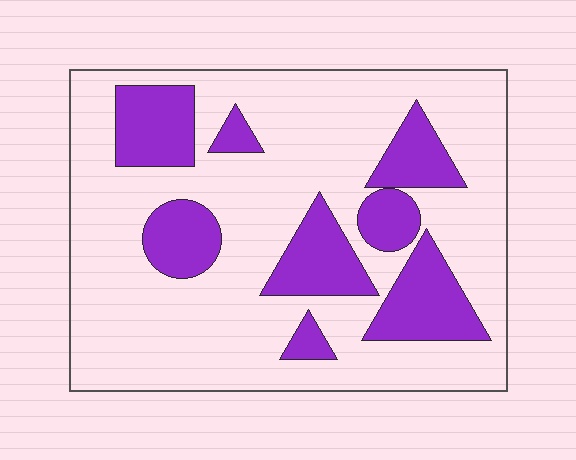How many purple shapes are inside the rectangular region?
8.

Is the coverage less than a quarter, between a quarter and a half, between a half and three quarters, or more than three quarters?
Between a quarter and a half.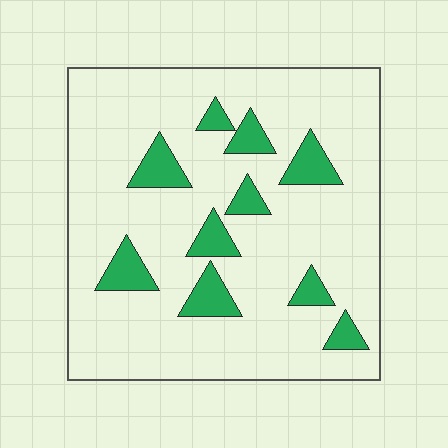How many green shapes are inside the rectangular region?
10.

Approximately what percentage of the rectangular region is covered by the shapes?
Approximately 15%.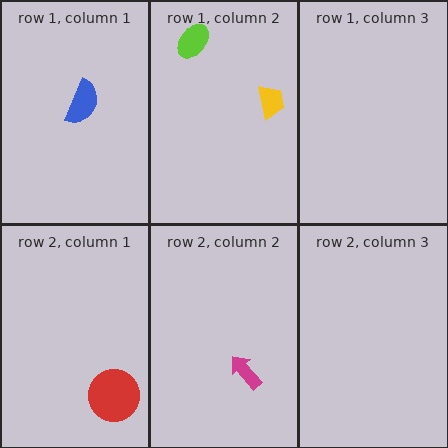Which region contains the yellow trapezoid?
The row 1, column 2 region.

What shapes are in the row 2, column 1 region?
The red circle.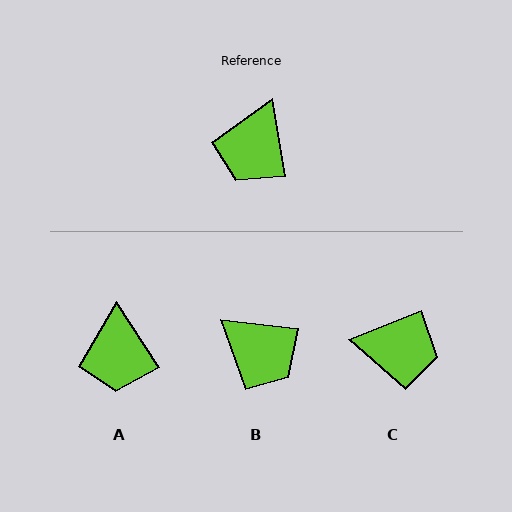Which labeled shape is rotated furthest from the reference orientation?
C, about 103 degrees away.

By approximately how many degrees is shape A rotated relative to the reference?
Approximately 24 degrees counter-clockwise.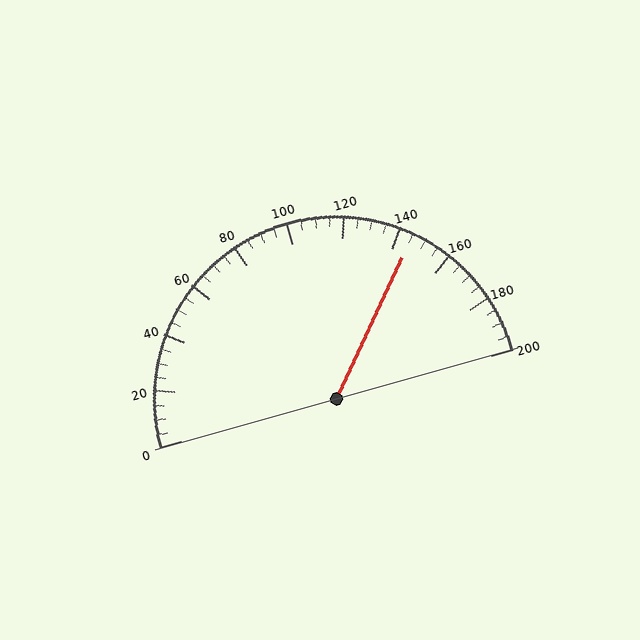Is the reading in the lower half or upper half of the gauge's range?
The reading is in the upper half of the range (0 to 200).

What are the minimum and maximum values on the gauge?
The gauge ranges from 0 to 200.